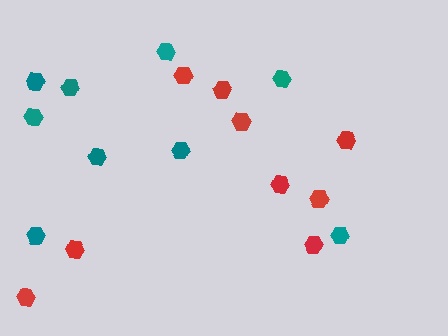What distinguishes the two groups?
There are 2 groups: one group of teal hexagons (9) and one group of red hexagons (9).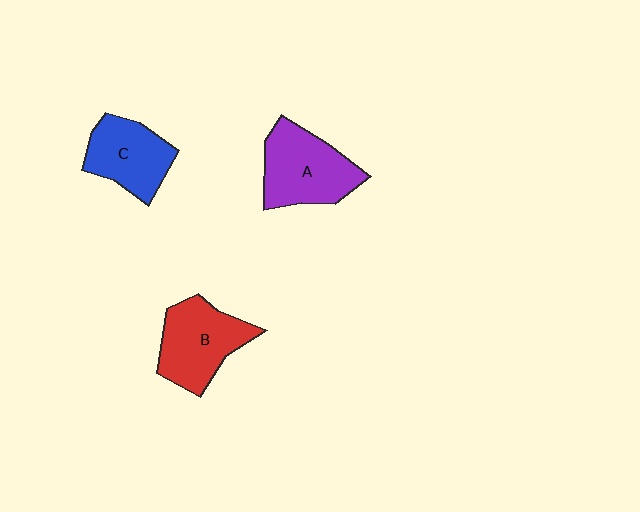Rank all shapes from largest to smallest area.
From largest to smallest: A (purple), B (red), C (blue).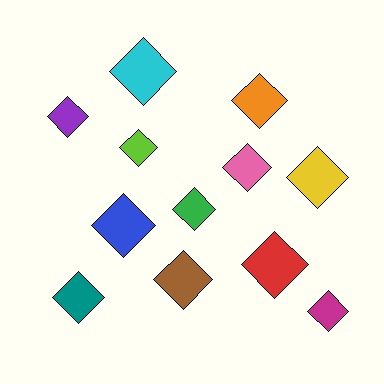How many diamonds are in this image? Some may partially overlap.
There are 12 diamonds.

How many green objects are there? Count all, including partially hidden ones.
There is 1 green object.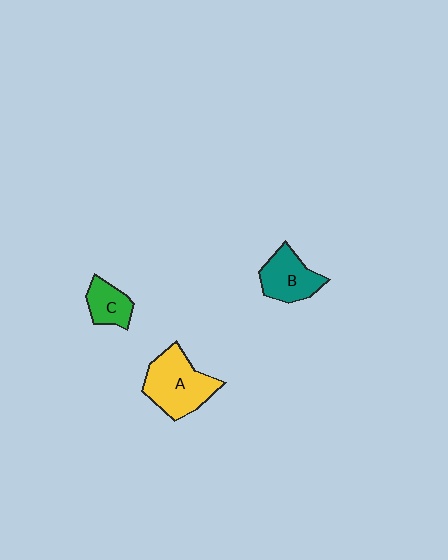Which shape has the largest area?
Shape A (yellow).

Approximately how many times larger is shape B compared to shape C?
Approximately 1.5 times.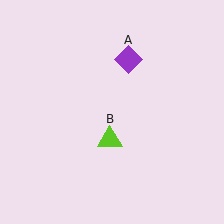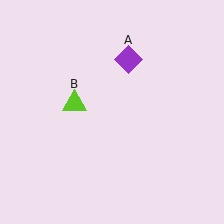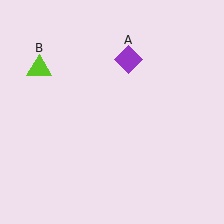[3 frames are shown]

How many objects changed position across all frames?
1 object changed position: lime triangle (object B).